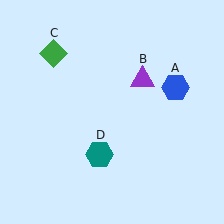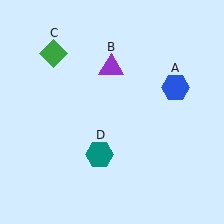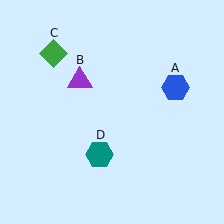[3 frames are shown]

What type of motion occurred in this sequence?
The purple triangle (object B) rotated counterclockwise around the center of the scene.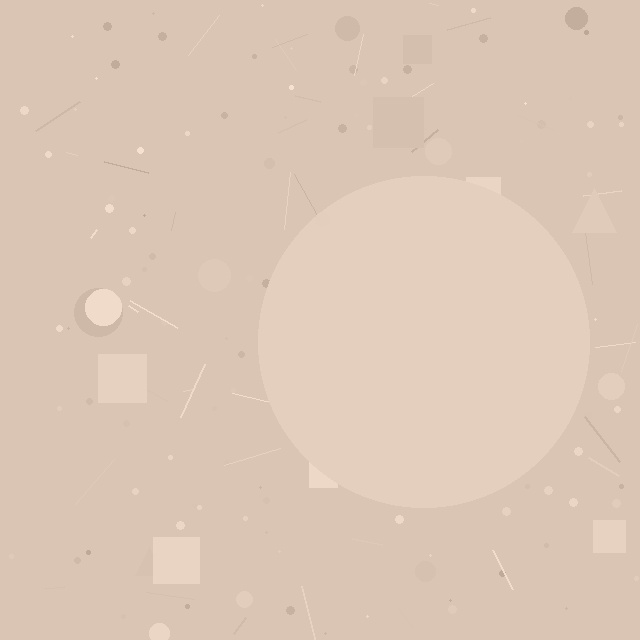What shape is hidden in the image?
A circle is hidden in the image.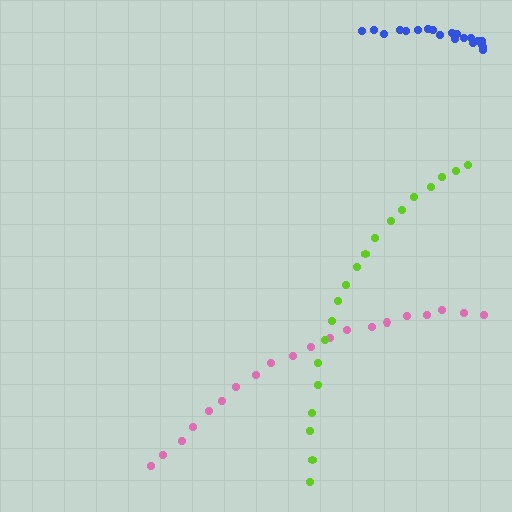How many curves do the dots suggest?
There are 3 distinct paths.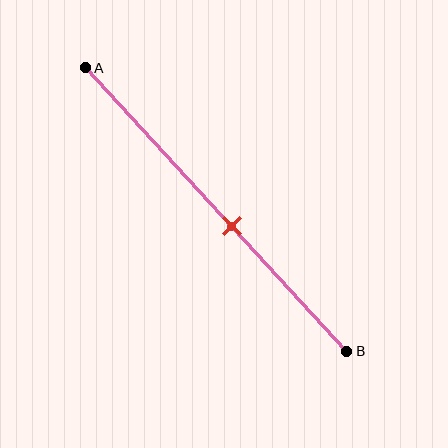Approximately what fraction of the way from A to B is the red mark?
The red mark is approximately 55% of the way from A to B.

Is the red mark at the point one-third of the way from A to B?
No, the mark is at about 55% from A, not at the 33% one-third point.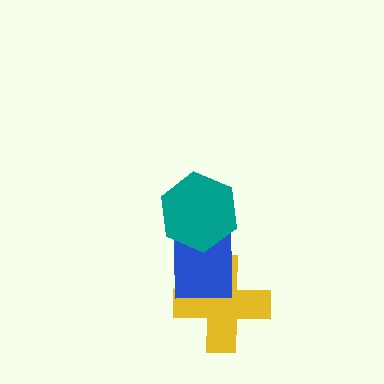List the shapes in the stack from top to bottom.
From top to bottom: the teal hexagon, the blue rectangle, the yellow cross.